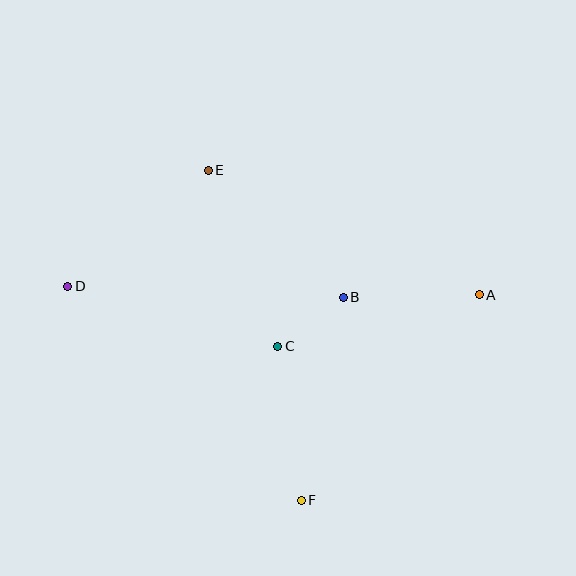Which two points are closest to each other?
Points B and C are closest to each other.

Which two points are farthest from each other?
Points A and D are farthest from each other.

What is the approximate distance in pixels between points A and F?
The distance between A and F is approximately 272 pixels.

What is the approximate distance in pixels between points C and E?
The distance between C and E is approximately 189 pixels.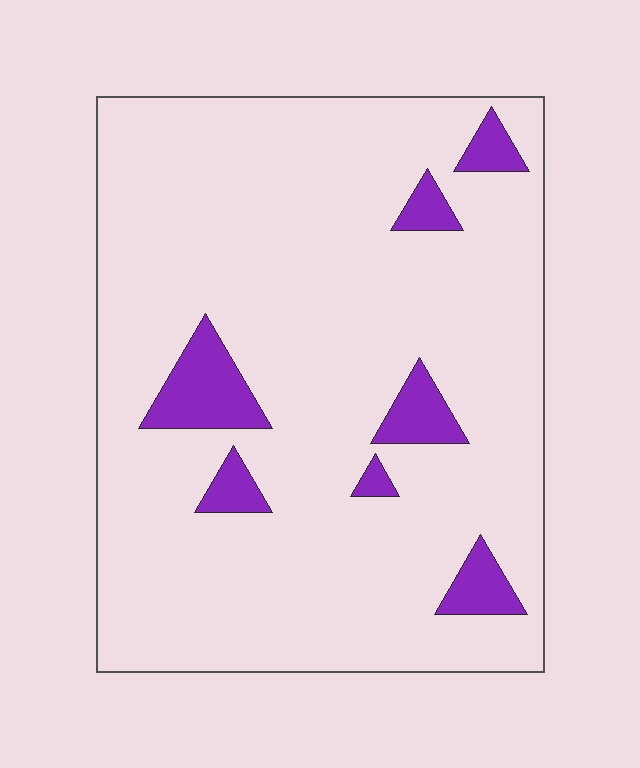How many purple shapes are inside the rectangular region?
7.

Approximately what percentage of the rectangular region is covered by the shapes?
Approximately 10%.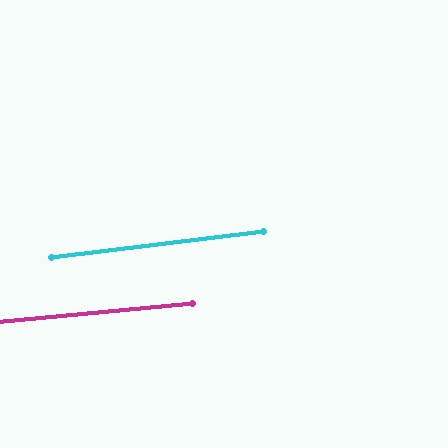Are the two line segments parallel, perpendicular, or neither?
Parallel — their directions differ by only 1.7°.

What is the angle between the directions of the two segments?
Approximately 2 degrees.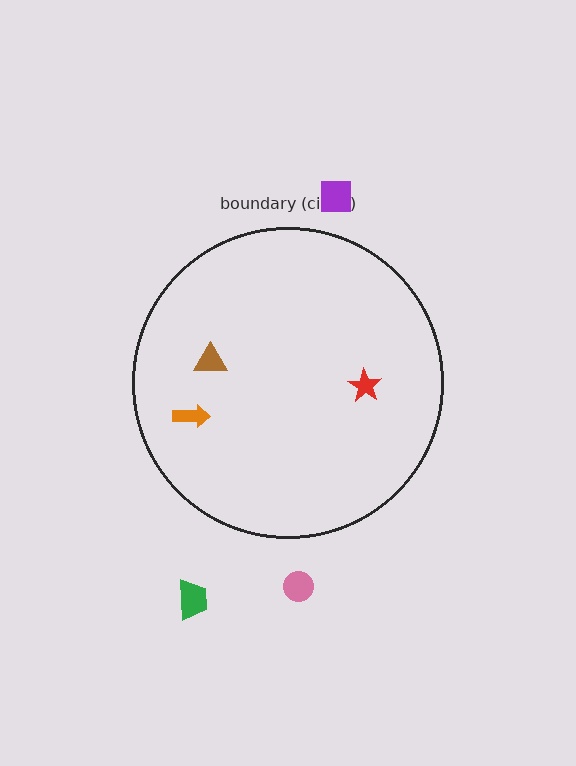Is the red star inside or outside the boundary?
Inside.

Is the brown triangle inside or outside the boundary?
Inside.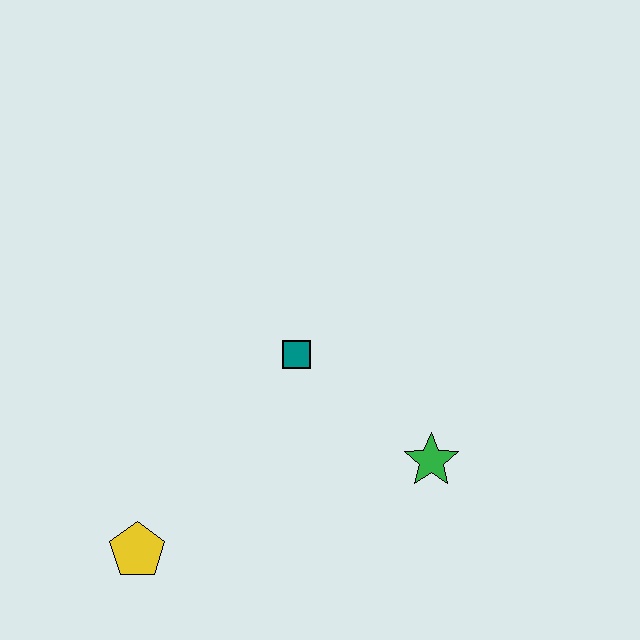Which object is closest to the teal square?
The green star is closest to the teal square.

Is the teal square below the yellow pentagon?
No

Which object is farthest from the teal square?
The yellow pentagon is farthest from the teal square.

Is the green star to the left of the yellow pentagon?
No